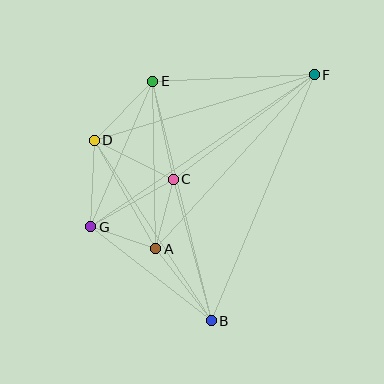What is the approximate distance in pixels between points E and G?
The distance between E and G is approximately 158 pixels.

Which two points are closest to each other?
Points A and G are closest to each other.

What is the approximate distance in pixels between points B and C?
The distance between B and C is approximately 146 pixels.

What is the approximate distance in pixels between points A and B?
The distance between A and B is approximately 91 pixels.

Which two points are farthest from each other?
Points F and G are farthest from each other.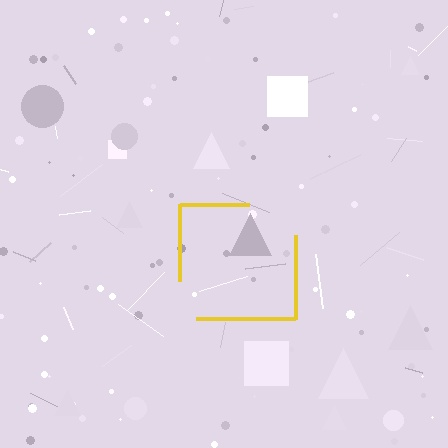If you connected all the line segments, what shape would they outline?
They would outline a square.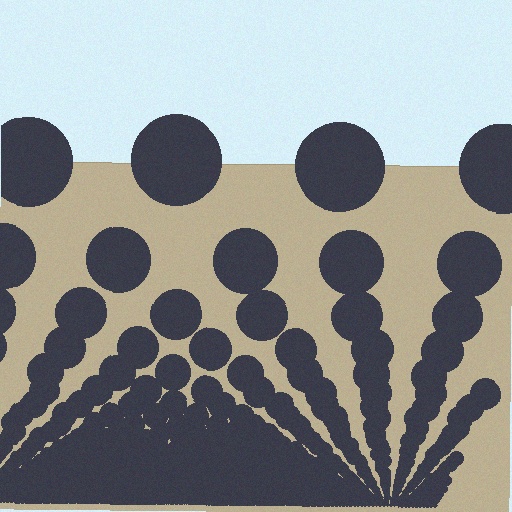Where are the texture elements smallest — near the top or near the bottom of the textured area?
Near the bottom.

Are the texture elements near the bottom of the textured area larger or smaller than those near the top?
Smaller. The gradient is inverted — elements near the bottom are smaller and denser.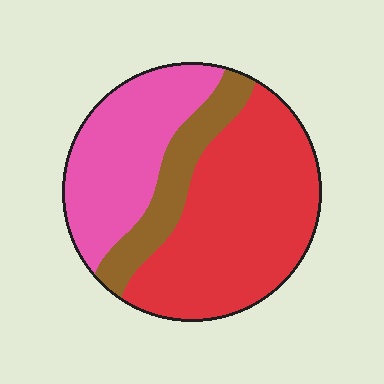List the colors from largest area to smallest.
From largest to smallest: red, pink, brown.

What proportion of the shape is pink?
Pink takes up between a quarter and a half of the shape.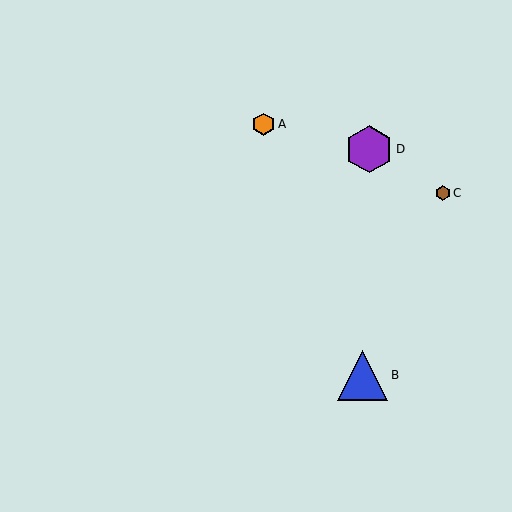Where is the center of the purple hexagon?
The center of the purple hexagon is at (369, 149).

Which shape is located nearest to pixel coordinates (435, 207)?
The brown hexagon (labeled C) at (443, 193) is nearest to that location.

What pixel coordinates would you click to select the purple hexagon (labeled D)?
Click at (369, 149) to select the purple hexagon D.